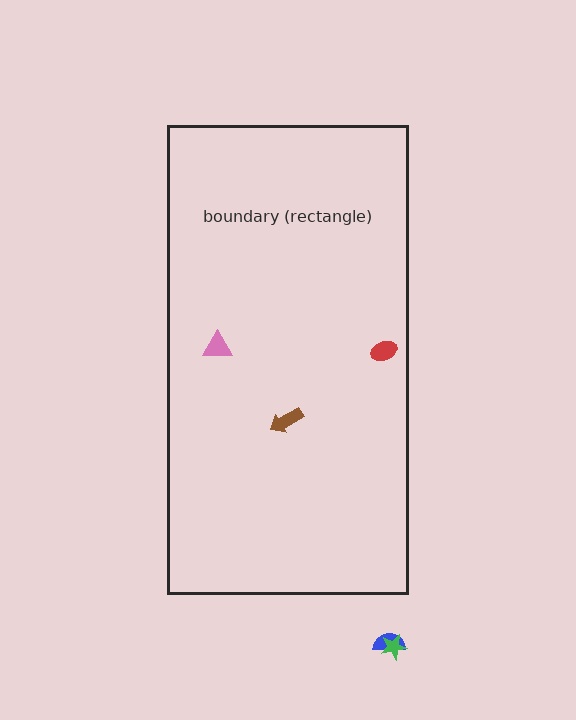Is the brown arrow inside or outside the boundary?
Inside.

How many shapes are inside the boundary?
3 inside, 2 outside.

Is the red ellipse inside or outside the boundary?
Inside.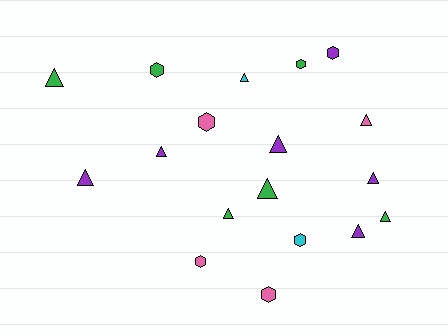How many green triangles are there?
There are 4 green triangles.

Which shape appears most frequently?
Triangle, with 11 objects.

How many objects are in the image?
There are 18 objects.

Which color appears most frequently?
Purple, with 6 objects.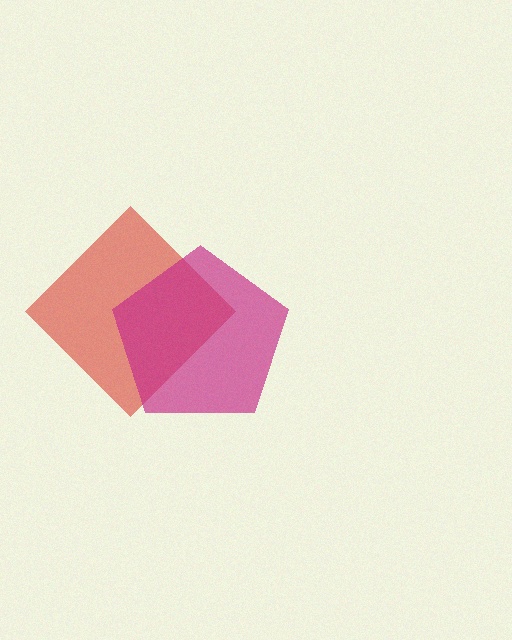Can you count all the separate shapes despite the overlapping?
Yes, there are 2 separate shapes.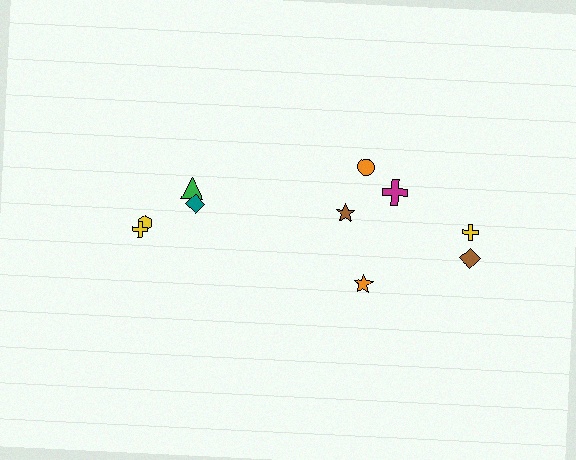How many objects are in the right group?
There are 6 objects.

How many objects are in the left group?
There are 4 objects.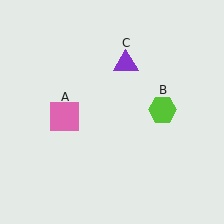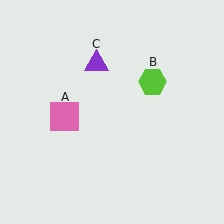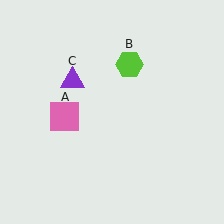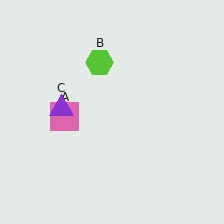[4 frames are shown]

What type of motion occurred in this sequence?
The lime hexagon (object B), purple triangle (object C) rotated counterclockwise around the center of the scene.